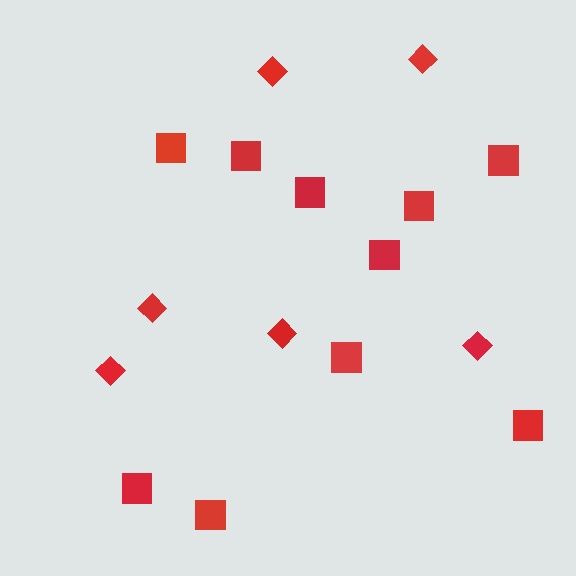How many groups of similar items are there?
There are 2 groups: one group of diamonds (6) and one group of squares (10).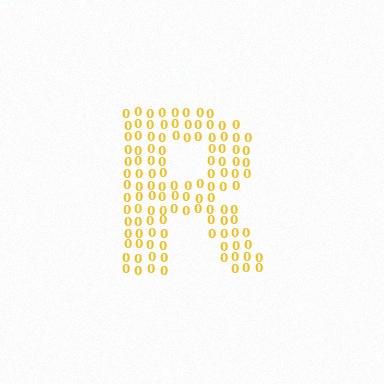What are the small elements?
The small elements are digit 0's.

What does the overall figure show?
The overall figure shows the letter R.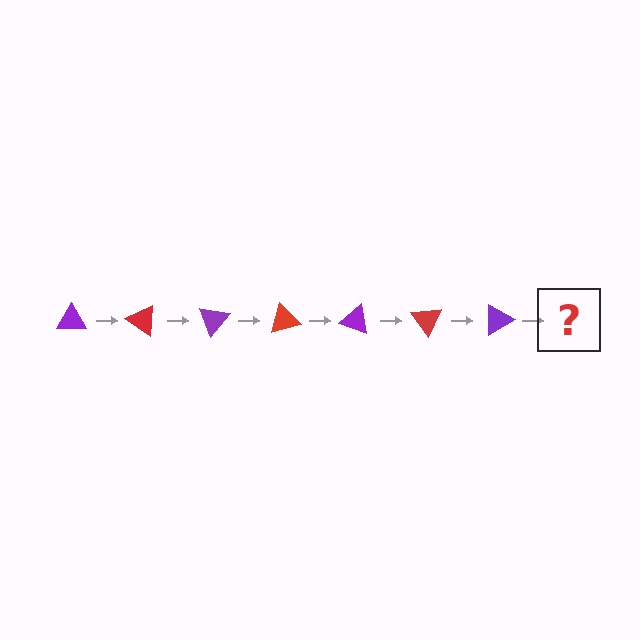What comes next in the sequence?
The next element should be a red triangle, rotated 245 degrees from the start.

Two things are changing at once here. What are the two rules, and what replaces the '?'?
The two rules are that it rotates 35 degrees each step and the color cycles through purple and red. The '?' should be a red triangle, rotated 245 degrees from the start.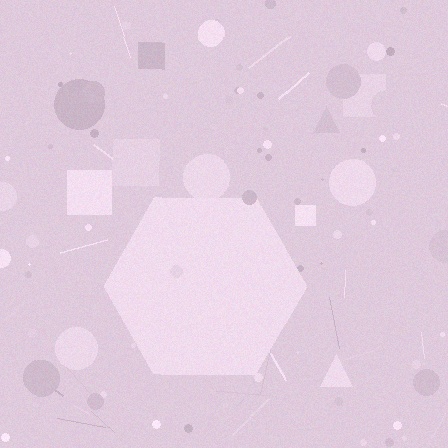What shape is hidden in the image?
A hexagon is hidden in the image.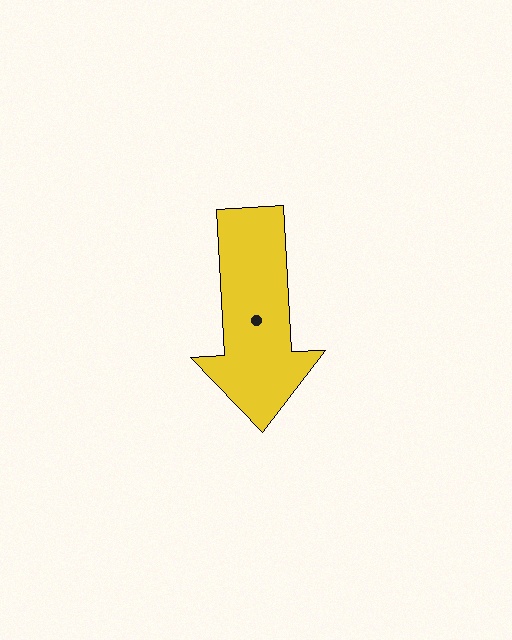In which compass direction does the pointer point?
South.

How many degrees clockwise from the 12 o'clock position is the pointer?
Approximately 177 degrees.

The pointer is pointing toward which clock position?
Roughly 6 o'clock.